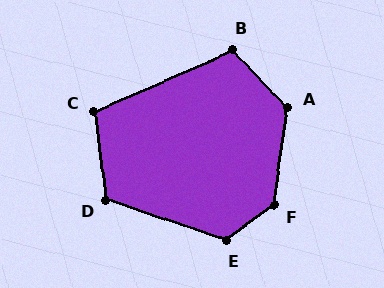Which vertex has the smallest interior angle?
C, at approximately 107 degrees.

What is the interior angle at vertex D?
Approximately 116 degrees (obtuse).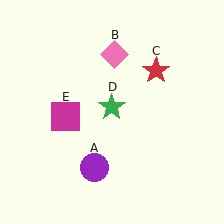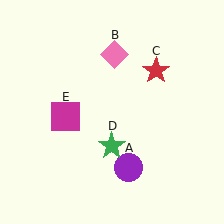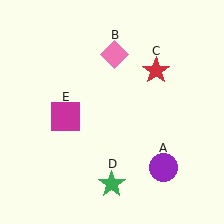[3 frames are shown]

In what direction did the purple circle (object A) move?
The purple circle (object A) moved right.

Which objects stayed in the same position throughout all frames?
Pink diamond (object B) and red star (object C) and magenta square (object E) remained stationary.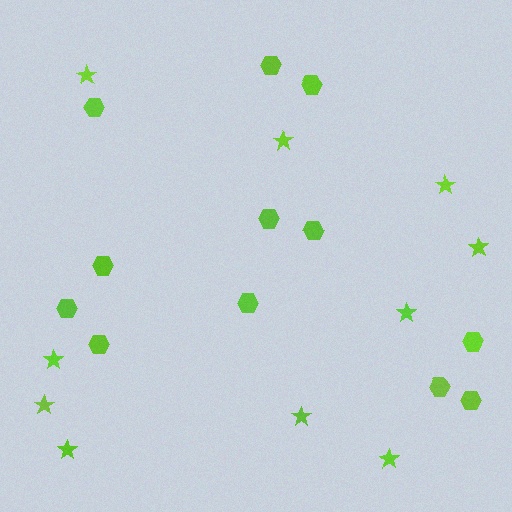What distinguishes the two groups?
There are 2 groups: one group of stars (10) and one group of hexagons (12).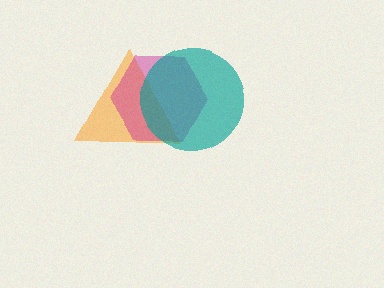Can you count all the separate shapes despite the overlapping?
Yes, there are 3 separate shapes.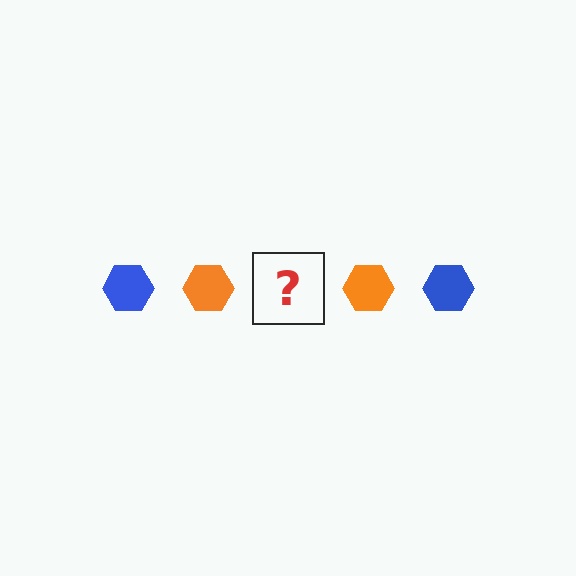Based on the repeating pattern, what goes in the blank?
The blank should be a blue hexagon.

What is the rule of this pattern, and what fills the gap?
The rule is that the pattern cycles through blue, orange hexagons. The gap should be filled with a blue hexagon.